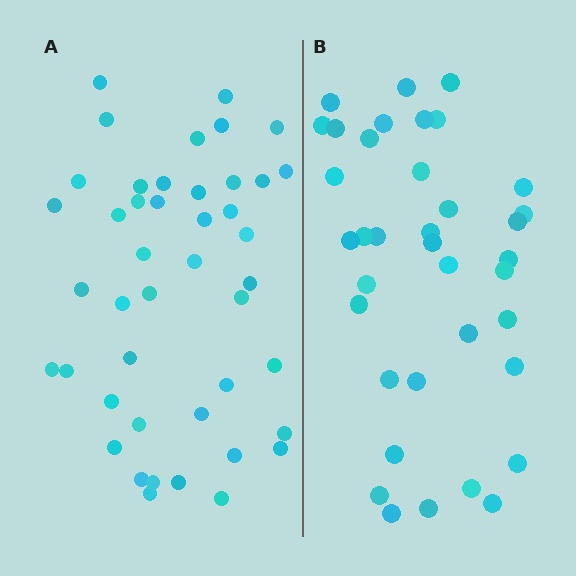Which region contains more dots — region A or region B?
Region A (the left region) has more dots.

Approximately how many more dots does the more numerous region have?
Region A has roughly 8 or so more dots than region B.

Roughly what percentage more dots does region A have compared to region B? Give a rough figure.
About 20% more.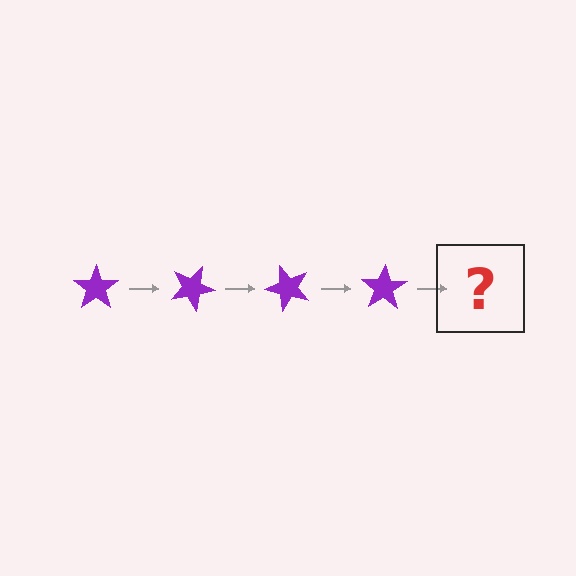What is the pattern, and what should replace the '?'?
The pattern is that the star rotates 25 degrees each step. The '?' should be a purple star rotated 100 degrees.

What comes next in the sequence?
The next element should be a purple star rotated 100 degrees.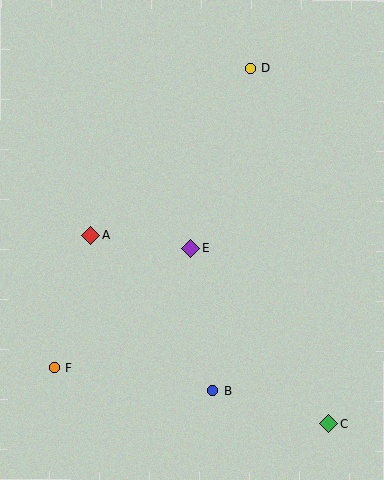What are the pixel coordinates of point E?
Point E is at (191, 248).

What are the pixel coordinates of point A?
Point A is at (91, 235).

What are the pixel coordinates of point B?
Point B is at (213, 391).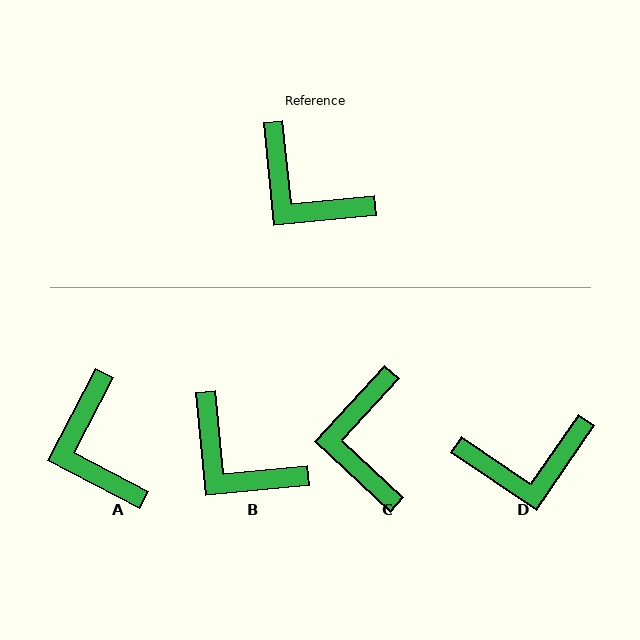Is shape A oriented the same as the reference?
No, it is off by about 33 degrees.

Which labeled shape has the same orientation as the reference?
B.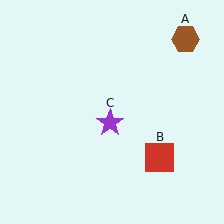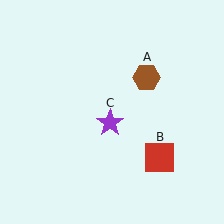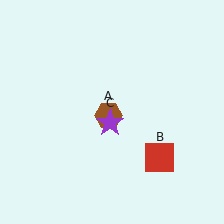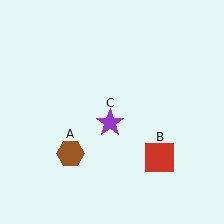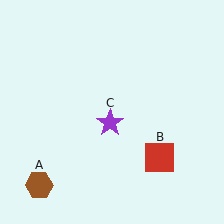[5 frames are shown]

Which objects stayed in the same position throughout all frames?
Red square (object B) and purple star (object C) remained stationary.